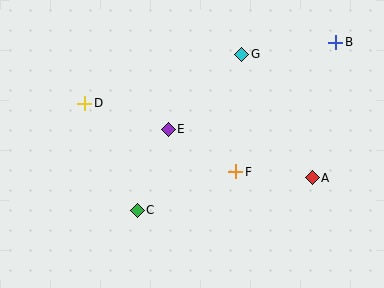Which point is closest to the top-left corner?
Point D is closest to the top-left corner.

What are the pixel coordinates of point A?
Point A is at (312, 178).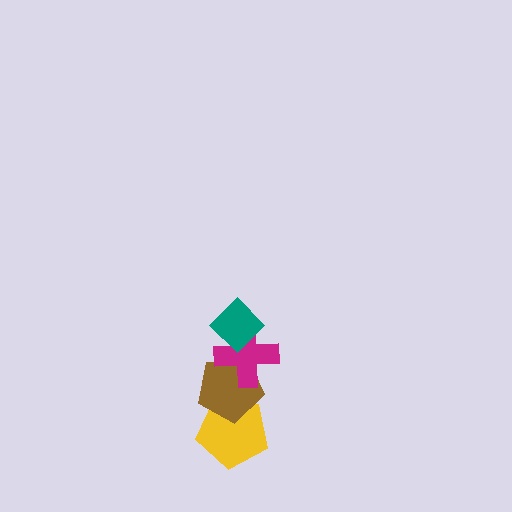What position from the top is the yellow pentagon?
The yellow pentagon is 4th from the top.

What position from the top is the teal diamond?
The teal diamond is 1st from the top.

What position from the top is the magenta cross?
The magenta cross is 2nd from the top.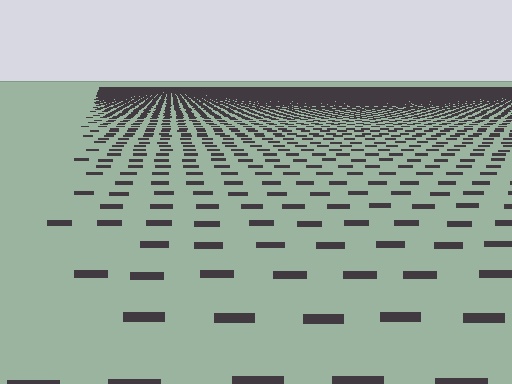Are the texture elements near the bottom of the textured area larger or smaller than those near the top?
Larger. Near the bottom, elements are closer to the viewer and appear at a bigger on-screen size.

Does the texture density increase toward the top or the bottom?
Density increases toward the top.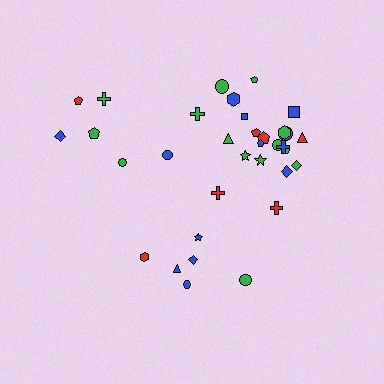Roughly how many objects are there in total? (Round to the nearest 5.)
Roughly 35 objects in total.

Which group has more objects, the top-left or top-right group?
The top-right group.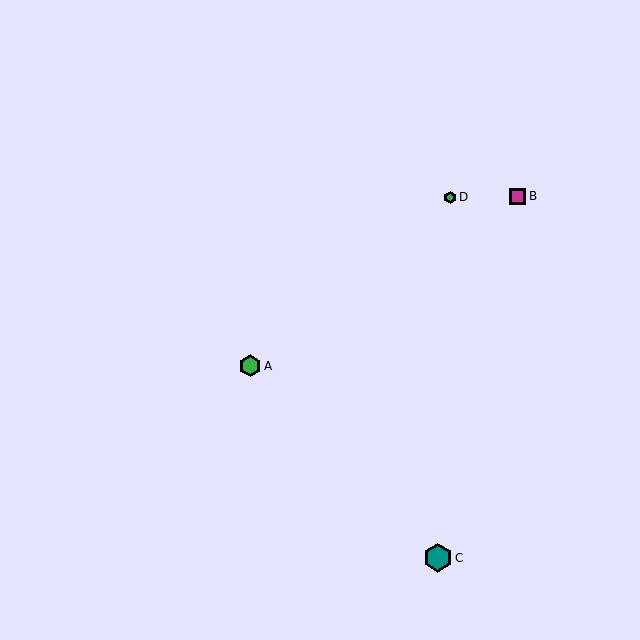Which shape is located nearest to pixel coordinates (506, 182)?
The magenta square (labeled B) at (517, 196) is nearest to that location.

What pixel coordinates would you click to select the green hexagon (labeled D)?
Click at (450, 197) to select the green hexagon D.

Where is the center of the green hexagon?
The center of the green hexagon is at (450, 197).